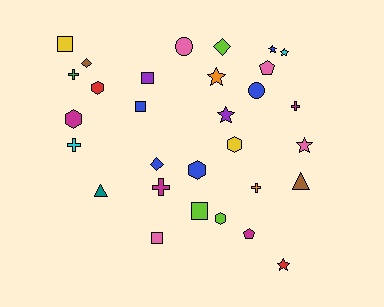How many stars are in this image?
There are 6 stars.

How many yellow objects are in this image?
There are 2 yellow objects.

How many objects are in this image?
There are 30 objects.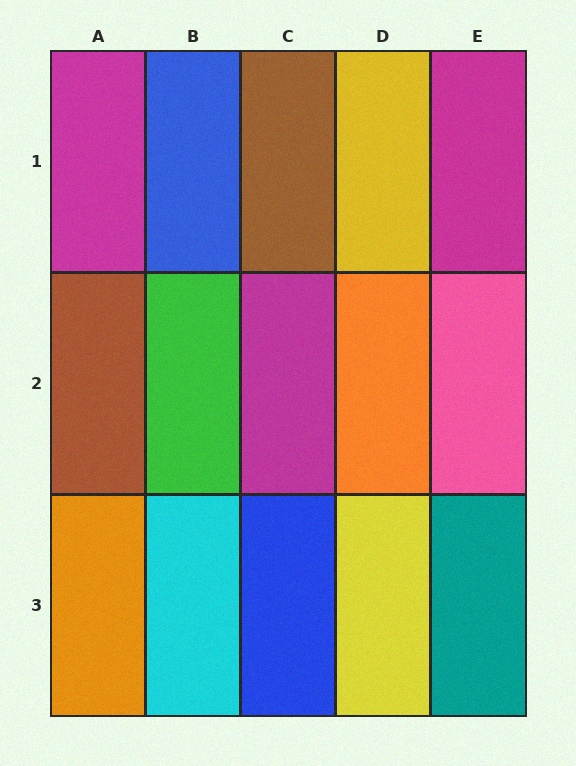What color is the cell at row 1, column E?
Magenta.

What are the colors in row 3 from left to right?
Orange, cyan, blue, yellow, teal.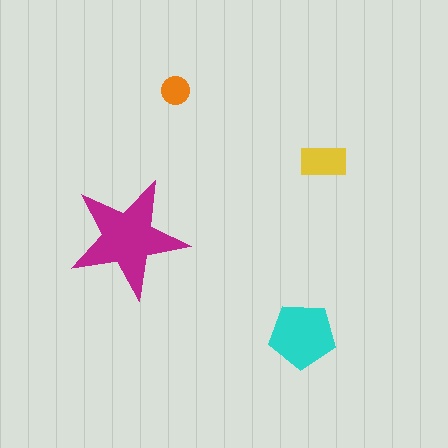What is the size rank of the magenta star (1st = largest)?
1st.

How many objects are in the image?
There are 4 objects in the image.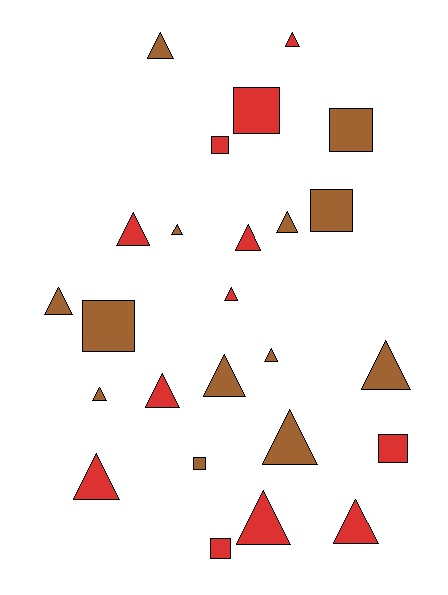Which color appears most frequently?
Brown, with 13 objects.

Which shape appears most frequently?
Triangle, with 17 objects.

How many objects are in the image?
There are 25 objects.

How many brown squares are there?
There are 4 brown squares.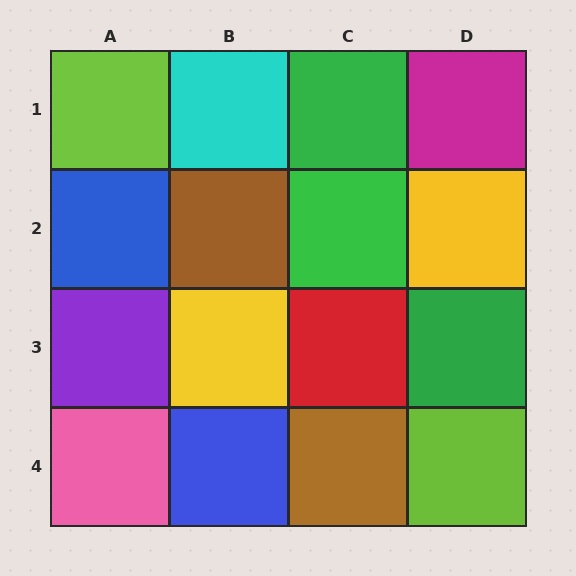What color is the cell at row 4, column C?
Brown.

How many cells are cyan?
1 cell is cyan.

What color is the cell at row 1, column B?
Cyan.